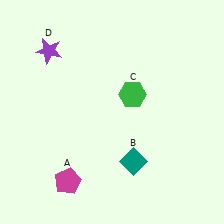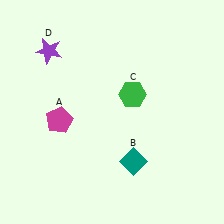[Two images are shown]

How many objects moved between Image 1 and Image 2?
1 object moved between the two images.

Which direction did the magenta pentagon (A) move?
The magenta pentagon (A) moved up.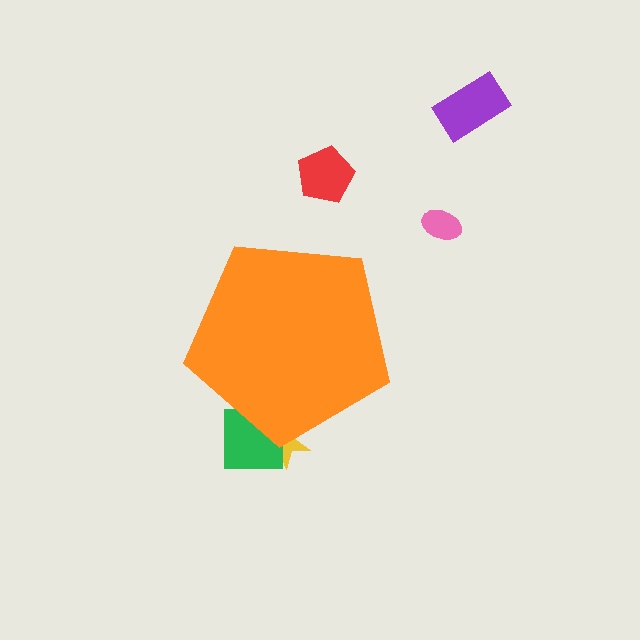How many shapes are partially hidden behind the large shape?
2 shapes are partially hidden.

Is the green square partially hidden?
Yes, the green square is partially hidden behind the orange pentagon.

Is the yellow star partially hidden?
Yes, the yellow star is partially hidden behind the orange pentagon.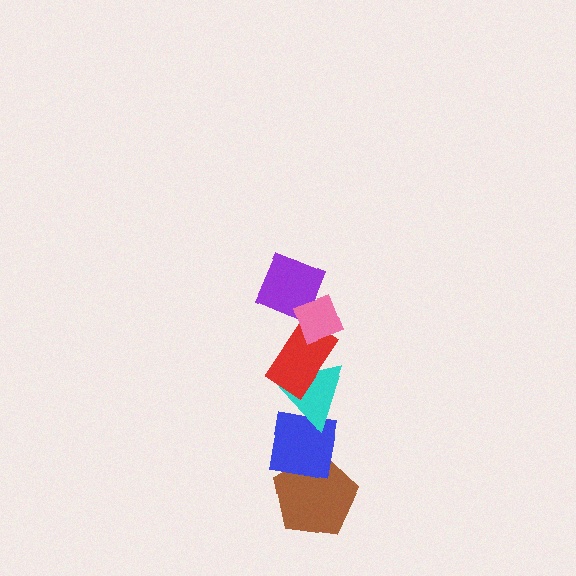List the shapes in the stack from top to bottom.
From top to bottom: the pink diamond, the purple diamond, the red rectangle, the cyan triangle, the blue square, the brown pentagon.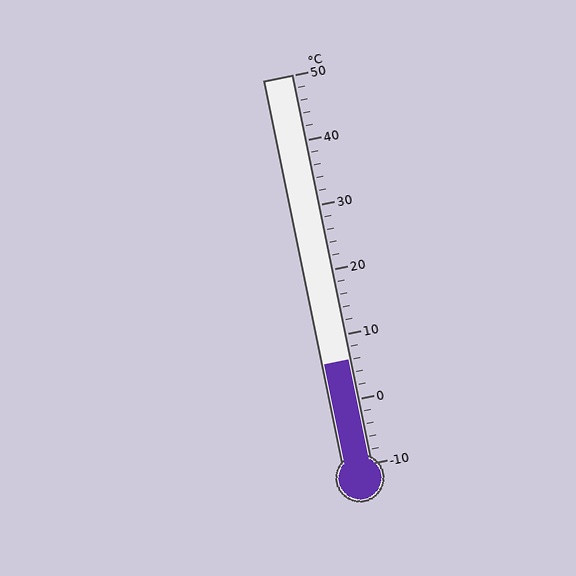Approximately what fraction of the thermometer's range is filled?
The thermometer is filled to approximately 25% of its range.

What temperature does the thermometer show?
The thermometer shows approximately 6°C.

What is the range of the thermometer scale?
The thermometer scale ranges from -10°C to 50°C.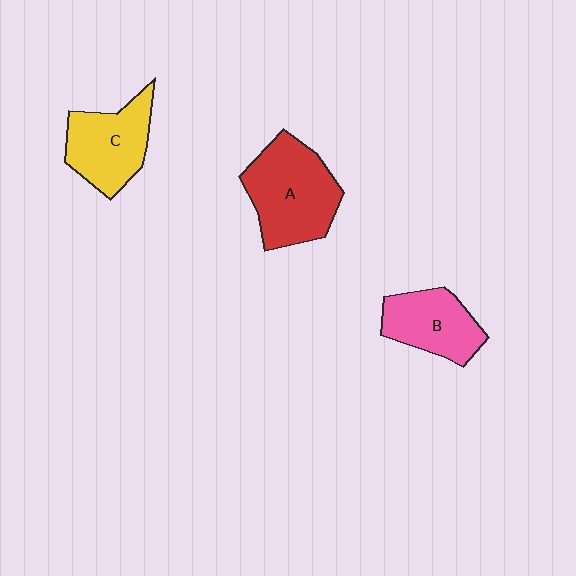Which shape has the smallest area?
Shape B (pink).